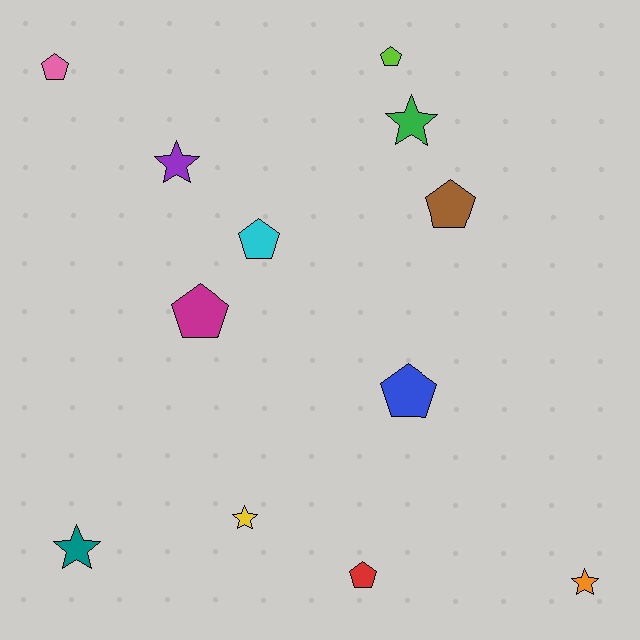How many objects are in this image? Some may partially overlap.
There are 12 objects.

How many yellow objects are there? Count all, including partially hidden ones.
There is 1 yellow object.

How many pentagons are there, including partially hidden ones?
There are 7 pentagons.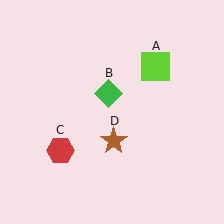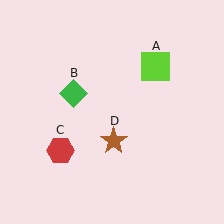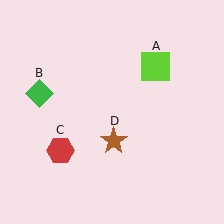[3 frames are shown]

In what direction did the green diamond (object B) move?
The green diamond (object B) moved left.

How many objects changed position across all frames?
1 object changed position: green diamond (object B).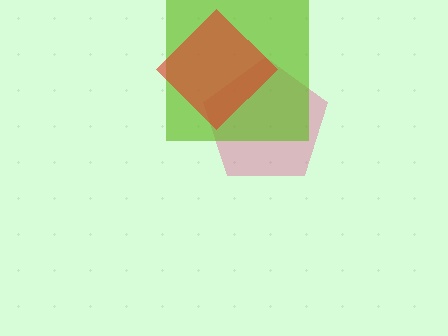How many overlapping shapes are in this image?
There are 3 overlapping shapes in the image.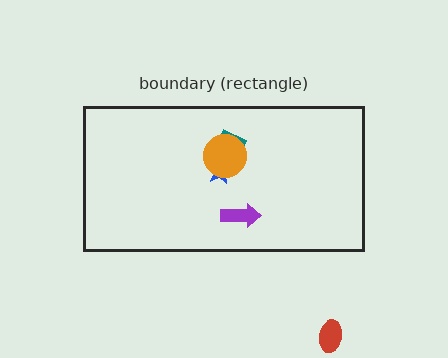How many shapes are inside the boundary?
4 inside, 1 outside.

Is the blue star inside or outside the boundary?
Inside.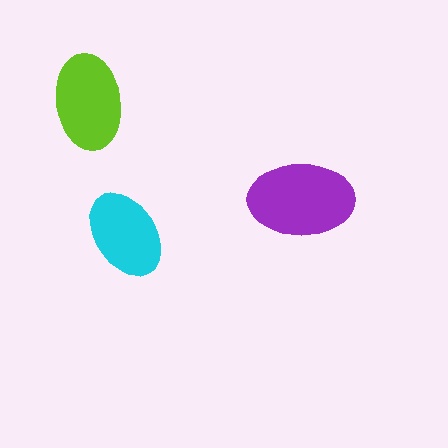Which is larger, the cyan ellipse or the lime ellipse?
The lime one.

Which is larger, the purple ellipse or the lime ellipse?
The purple one.